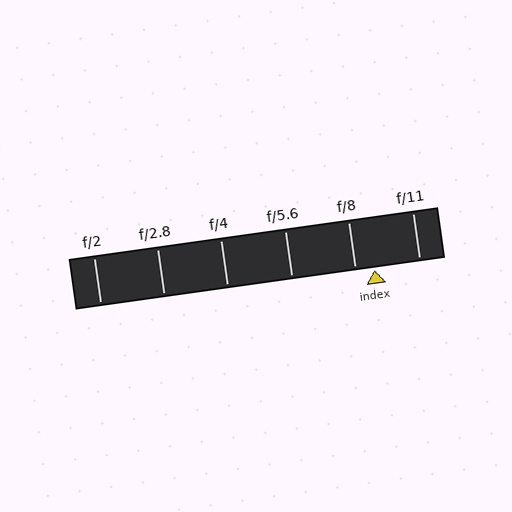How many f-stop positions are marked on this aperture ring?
There are 6 f-stop positions marked.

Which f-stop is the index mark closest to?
The index mark is closest to f/8.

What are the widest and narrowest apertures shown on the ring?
The widest aperture shown is f/2 and the narrowest is f/11.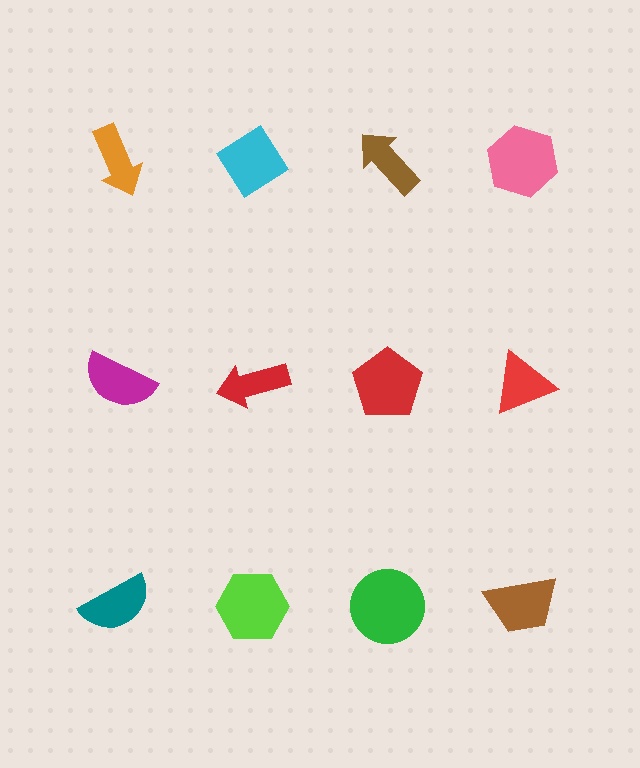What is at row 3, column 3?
A green circle.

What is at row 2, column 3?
A red pentagon.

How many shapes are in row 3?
4 shapes.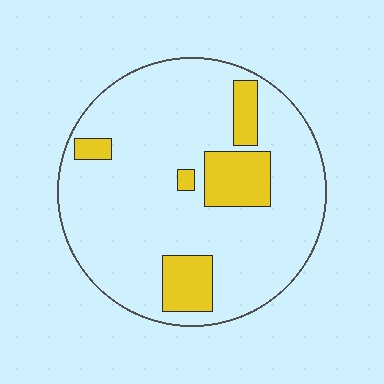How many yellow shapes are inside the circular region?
5.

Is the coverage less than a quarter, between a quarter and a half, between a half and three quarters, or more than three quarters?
Less than a quarter.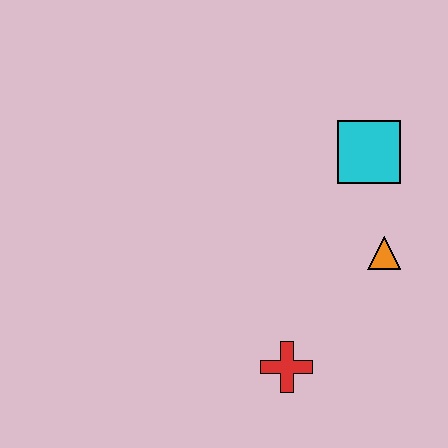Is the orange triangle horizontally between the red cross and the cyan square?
No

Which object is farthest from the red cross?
The cyan square is farthest from the red cross.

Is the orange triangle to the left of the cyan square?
No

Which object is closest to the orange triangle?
The cyan square is closest to the orange triangle.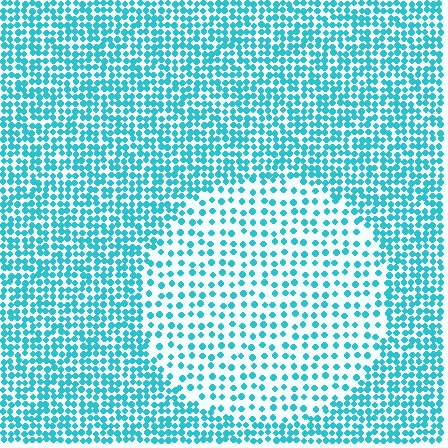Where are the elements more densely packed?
The elements are more densely packed outside the circle boundary.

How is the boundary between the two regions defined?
The boundary is defined by a change in element density (approximately 2.1x ratio). All elements are the same color, size, and shape.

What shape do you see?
I see a circle.